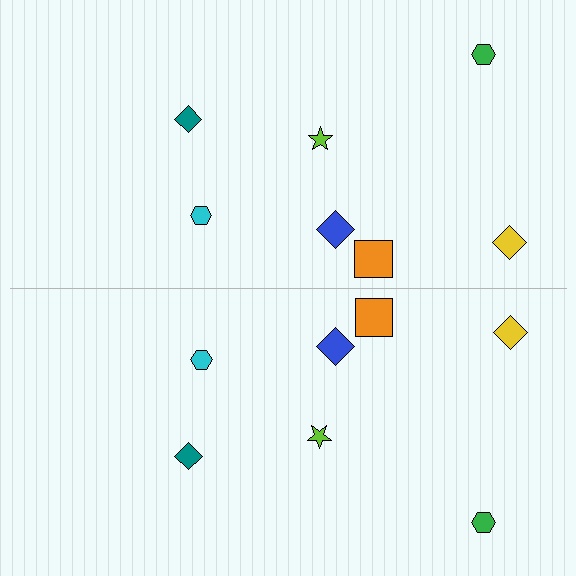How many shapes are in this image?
There are 14 shapes in this image.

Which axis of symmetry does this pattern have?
The pattern has a horizontal axis of symmetry running through the center of the image.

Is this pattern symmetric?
Yes, this pattern has bilateral (reflection) symmetry.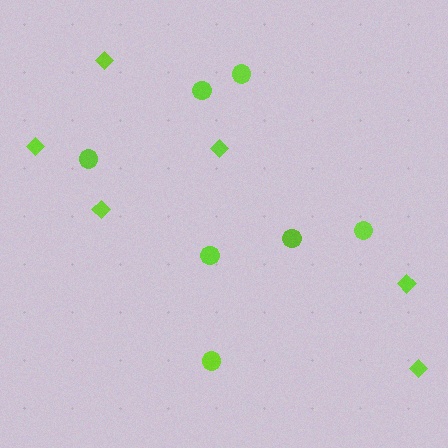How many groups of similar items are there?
There are 2 groups: one group of diamonds (6) and one group of circles (7).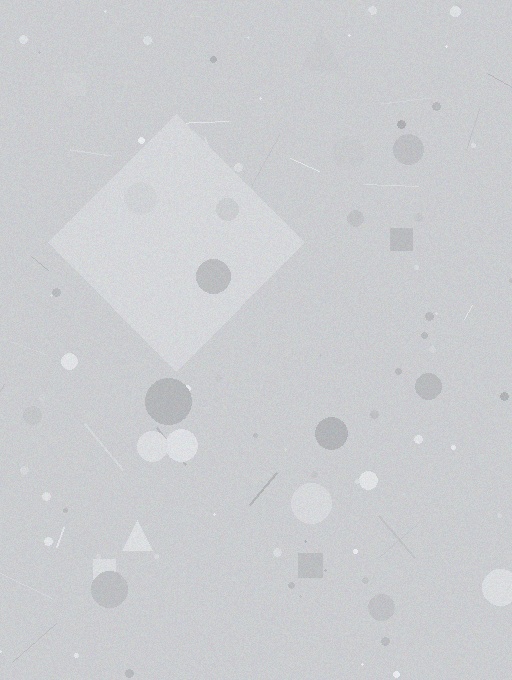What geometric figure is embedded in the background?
A diamond is embedded in the background.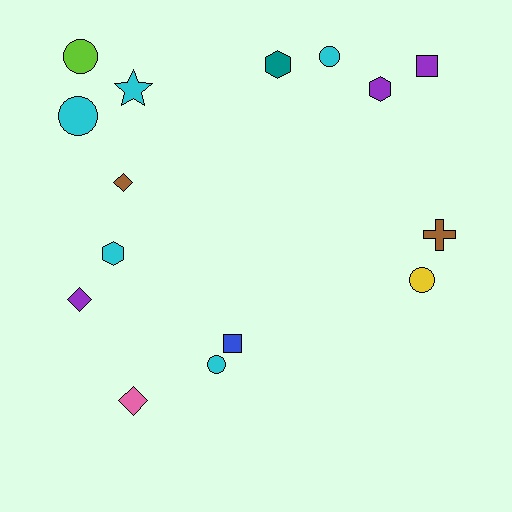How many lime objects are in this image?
There is 1 lime object.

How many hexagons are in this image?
There are 3 hexagons.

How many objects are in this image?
There are 15 objects.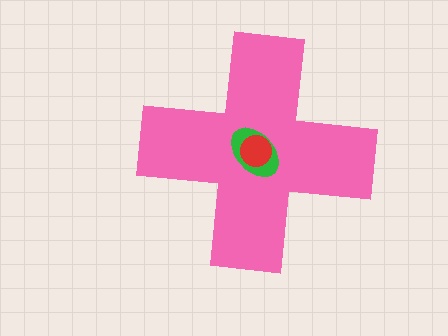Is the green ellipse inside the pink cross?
Yes.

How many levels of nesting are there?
3.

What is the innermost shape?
The red circle.